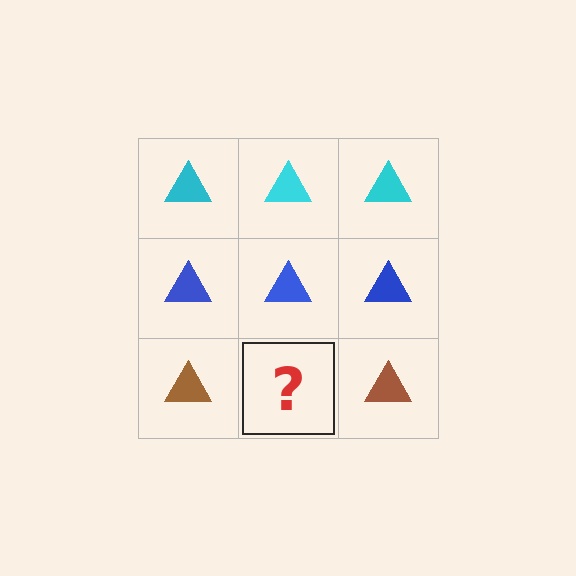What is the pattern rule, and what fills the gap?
The rule is that each row has a consistent color. The gap should be filled with a brown triangle.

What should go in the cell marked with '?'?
The missing cell should contain a brown triangle.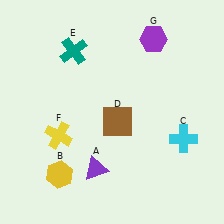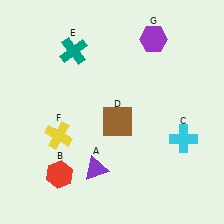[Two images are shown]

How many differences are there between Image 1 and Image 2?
There is 1 difference between the two images.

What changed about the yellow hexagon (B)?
In Image 1, B is yellow. In Image 2, it changed to red.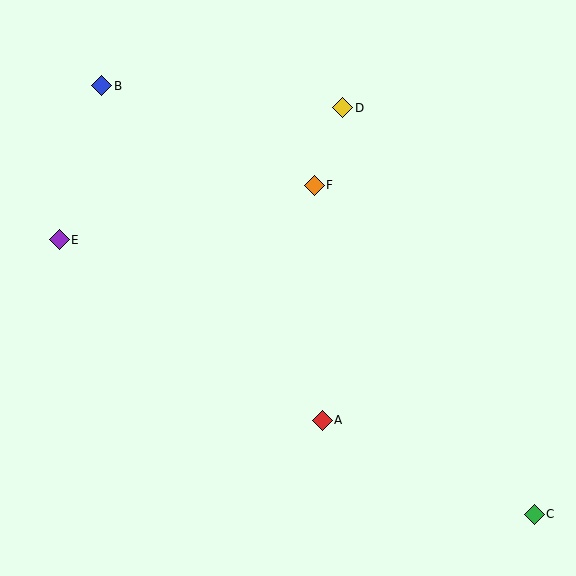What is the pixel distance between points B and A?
The distance between B and A is 401 pixels.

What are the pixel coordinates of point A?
Point A is at (322, 420).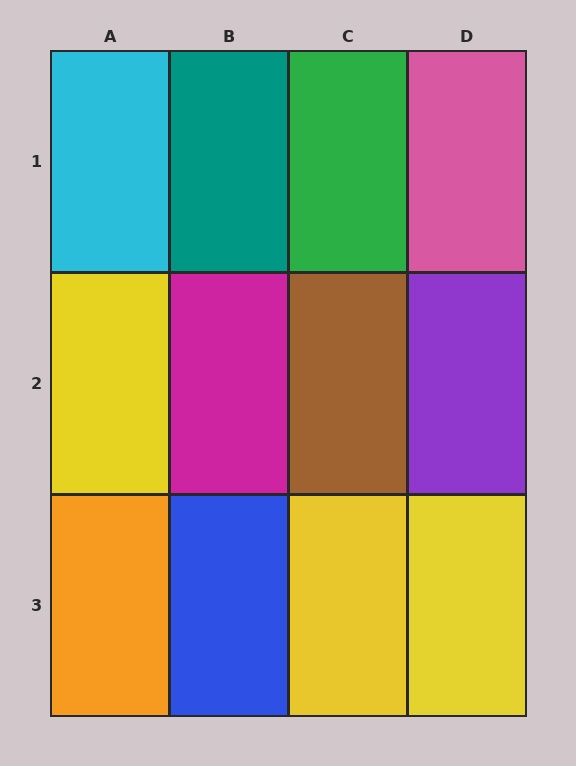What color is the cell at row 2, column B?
Magenta.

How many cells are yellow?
3 cells are yellow.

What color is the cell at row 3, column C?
Yellow.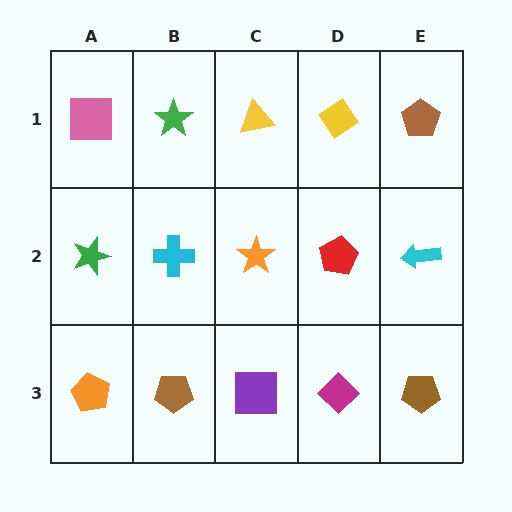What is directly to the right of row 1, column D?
A brown pentagon.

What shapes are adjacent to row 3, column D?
A red pentagon (row 2, column D), a purple square (row 3, column C), a brown pentagon (row 3, column E).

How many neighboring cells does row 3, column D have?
3.